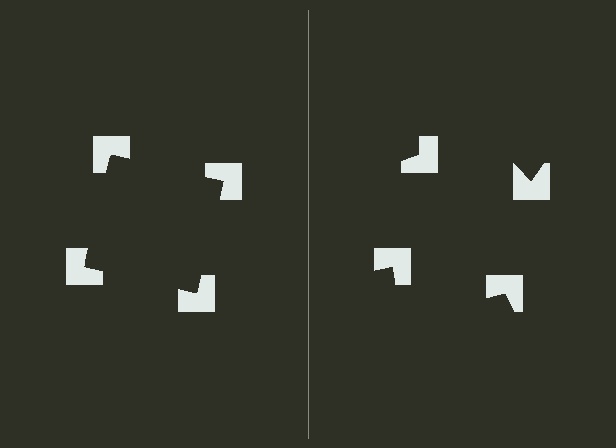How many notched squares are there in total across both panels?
8 — 4 on each side.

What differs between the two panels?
The notched squares are positioned identically on both sides; only the wedge orientations differ. On the left they align to a square; on the right they are misaligned.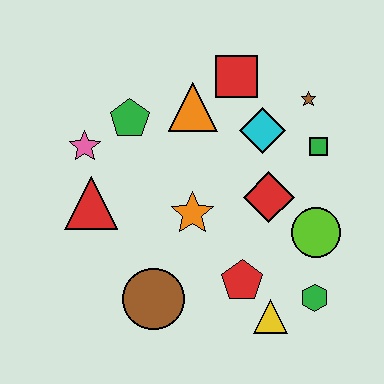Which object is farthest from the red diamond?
The pink star is farthest from the red diamond.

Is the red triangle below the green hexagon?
No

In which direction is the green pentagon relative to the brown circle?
The green pentagon is above the brown circle.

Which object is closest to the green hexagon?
The yellow triangle is closest to the green hexagon.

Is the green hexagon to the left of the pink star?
No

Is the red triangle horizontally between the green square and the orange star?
No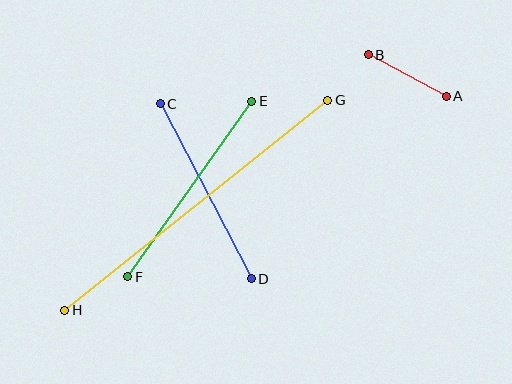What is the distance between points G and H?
The distance is approximately 336 pixels.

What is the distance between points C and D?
The distance is approximately 197 pixels.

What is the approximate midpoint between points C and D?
The midpoint is at approximately (206, 191) pixels.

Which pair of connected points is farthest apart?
Points G and H are farthest apart.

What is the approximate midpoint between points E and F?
The midpoint is at approximately (190, 189) pixels.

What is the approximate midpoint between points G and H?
The midpoint is at approximately (196, 205) pixels.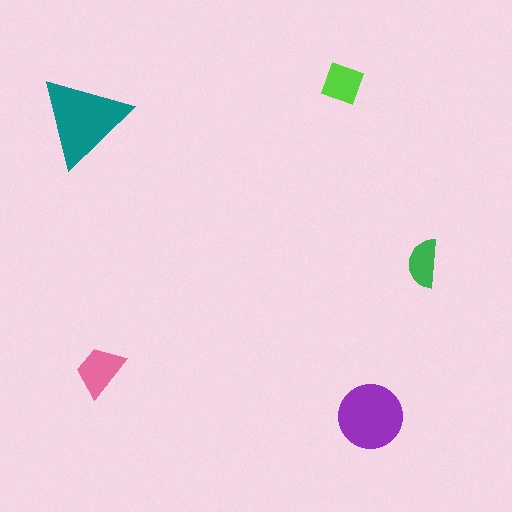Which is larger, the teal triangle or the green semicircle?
The teal triangle.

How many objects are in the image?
There are 5 objects in the image.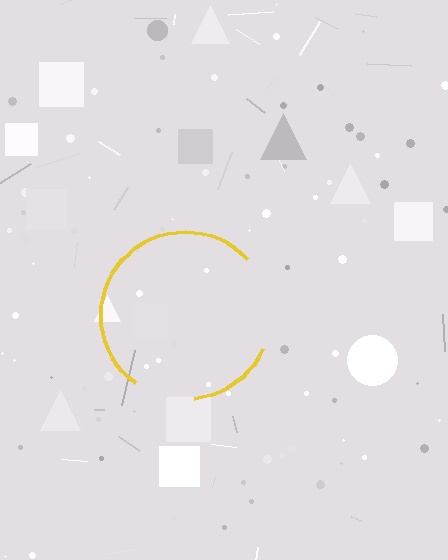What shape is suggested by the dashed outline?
The dashed outline suggests a circle.